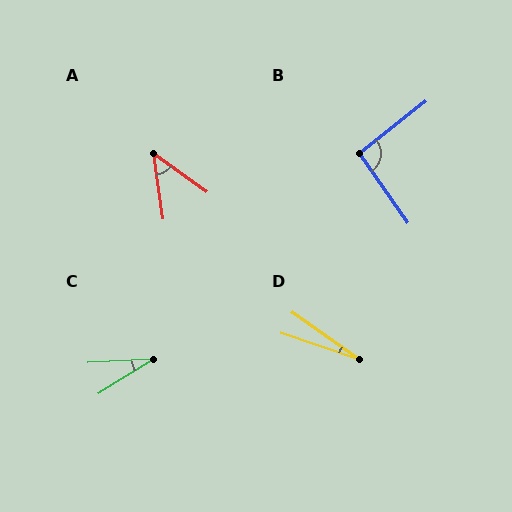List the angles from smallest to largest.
D (16°), C (29°), A (46°), B (94°).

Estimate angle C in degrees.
Approximately 29 degrees.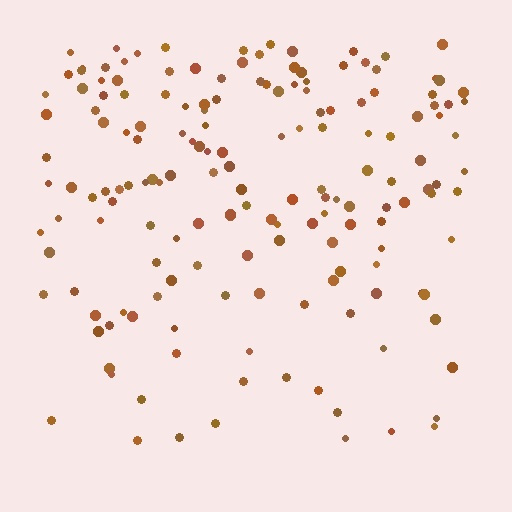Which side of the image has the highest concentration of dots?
The top.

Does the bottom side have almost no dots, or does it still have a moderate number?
Still a moderate number, just noticeably fewer than the top.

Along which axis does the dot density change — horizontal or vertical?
Vertical.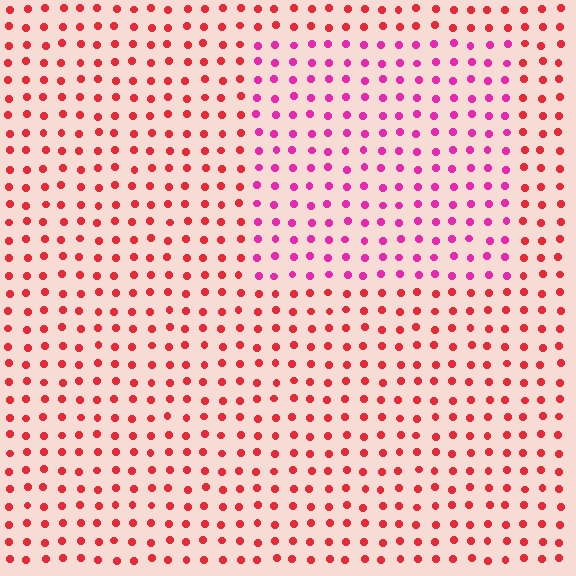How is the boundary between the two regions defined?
The boundary is defined purely by a slight shift in hue (about 38 degrees). Spacing, size, and orientation are identical on both sides.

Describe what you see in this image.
The image is filled with small red elements in a uniform arrangement. A rectangle-shaped region is visible where the elements are tinted to a slightly different hue, forming a subtle color boundary.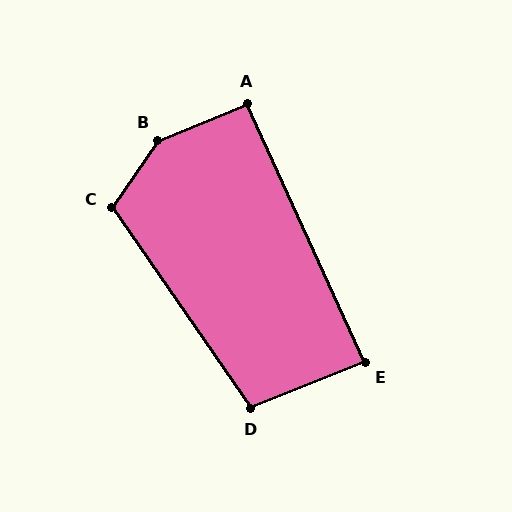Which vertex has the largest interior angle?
B, at approximately 146 degrees.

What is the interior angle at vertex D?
Approximately 103 degrees (obtuse).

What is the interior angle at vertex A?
Approximately 93 degrees (approximately right).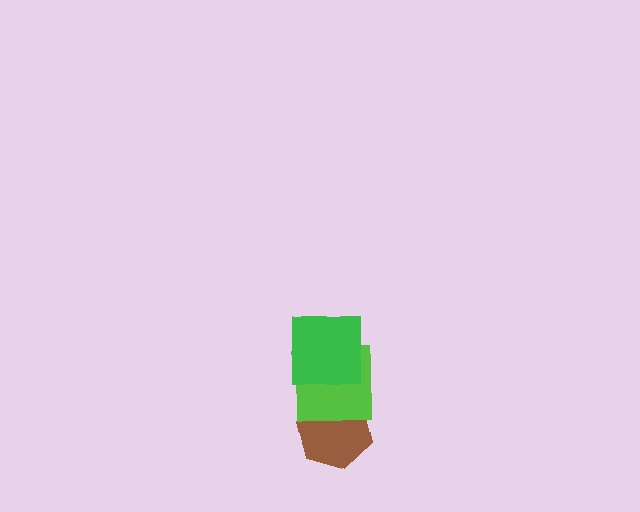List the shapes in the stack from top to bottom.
From top to bottom: the green square, the lime square, the brown hexagon.